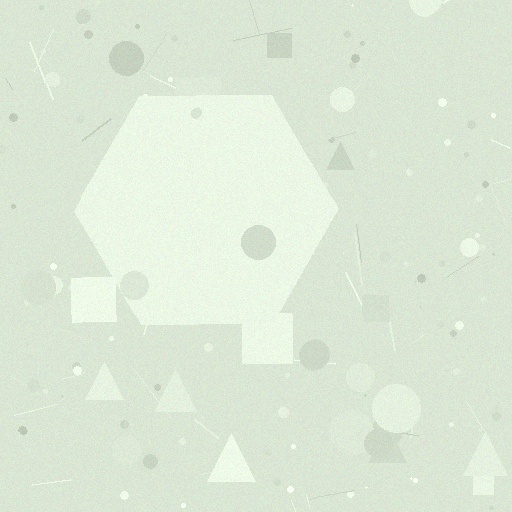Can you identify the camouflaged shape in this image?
The camouflaged shape is a hexagon.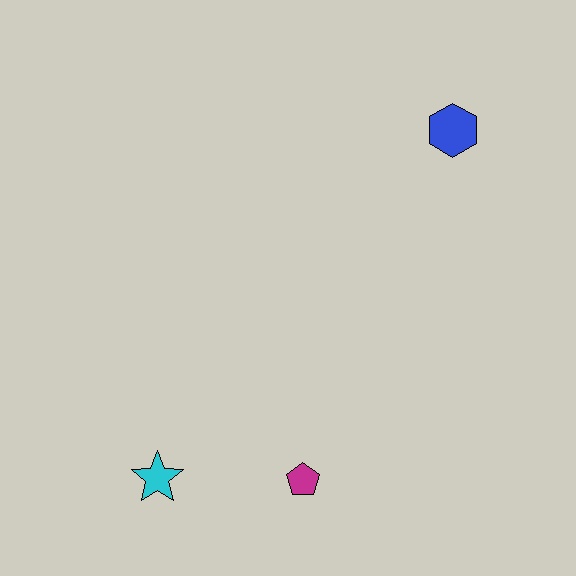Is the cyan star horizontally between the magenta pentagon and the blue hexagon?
No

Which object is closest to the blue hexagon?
The magenta pentagon is closest to the blue hexagon.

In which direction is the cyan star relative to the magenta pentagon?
The cyan star is to the left of the magenta pentagon.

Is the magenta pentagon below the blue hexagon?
Yes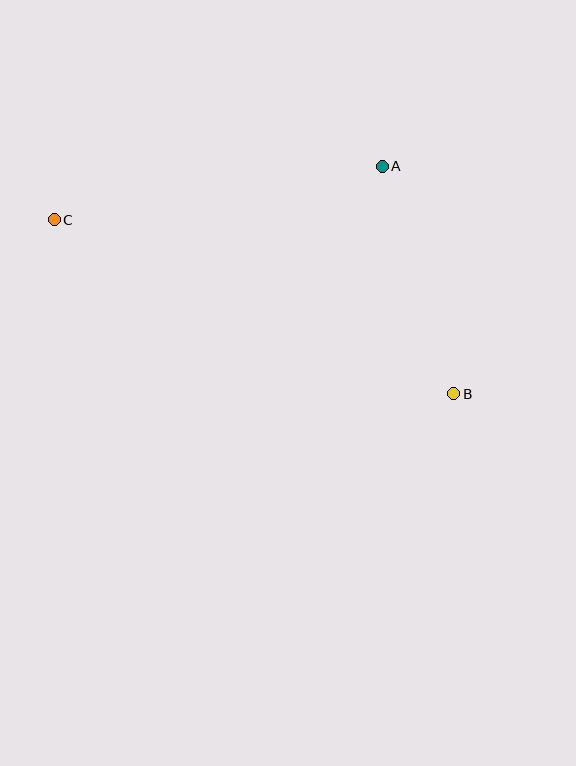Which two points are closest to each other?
Points A and B are closest to each other.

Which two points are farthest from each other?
Points B and C are farthest from each other.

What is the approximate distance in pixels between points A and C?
The distance between A and C is approximately 332 pixels.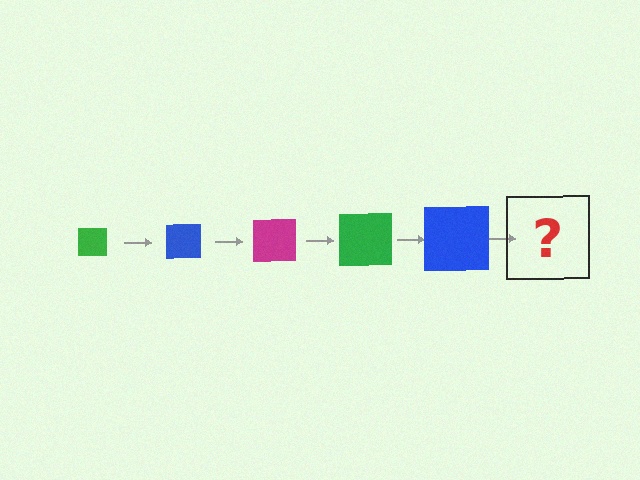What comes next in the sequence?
The next element should be a magenta square, larger than the previous one.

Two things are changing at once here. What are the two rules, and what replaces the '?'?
The two rules are that the square grows larger each step and the color cycles through green, blue, and magenta. The '?' should be a magenta square, larger than the previous one.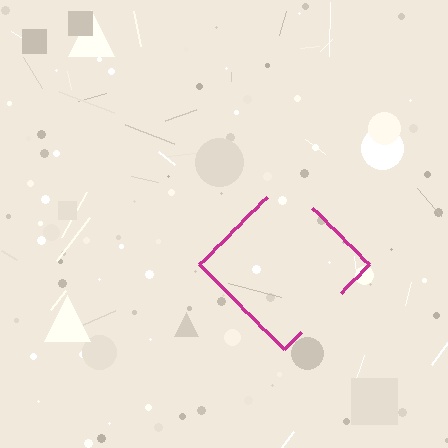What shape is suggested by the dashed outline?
The dashed outline suggests a diamond.